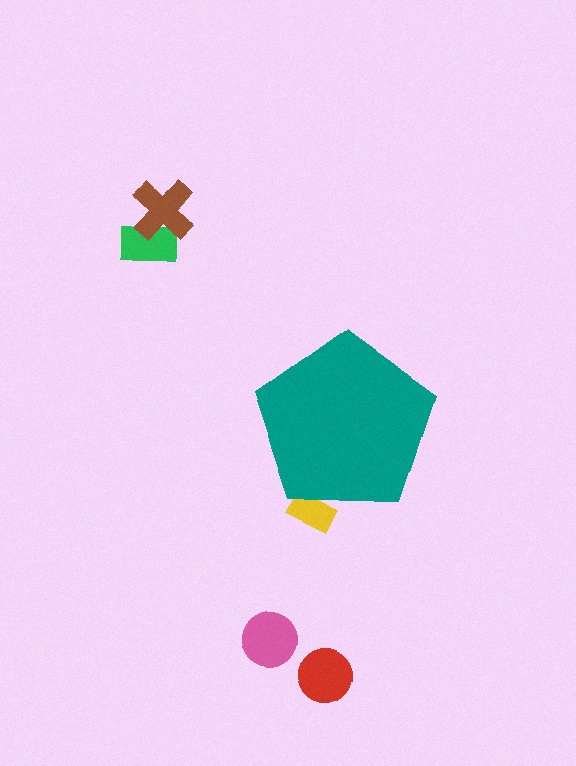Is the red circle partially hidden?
No, the red circle is fully visible.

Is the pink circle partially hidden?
No, the pink circle is fully visible.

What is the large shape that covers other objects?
A teal pentagon.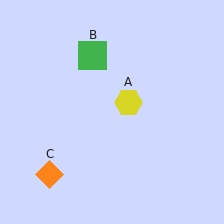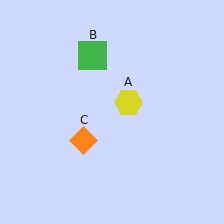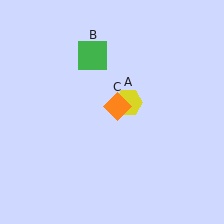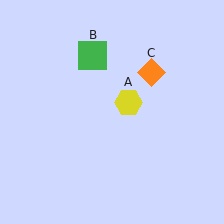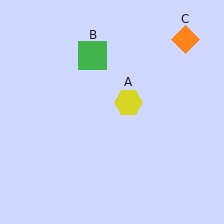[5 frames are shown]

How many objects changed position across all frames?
1 object changed position: orange diamond (object C).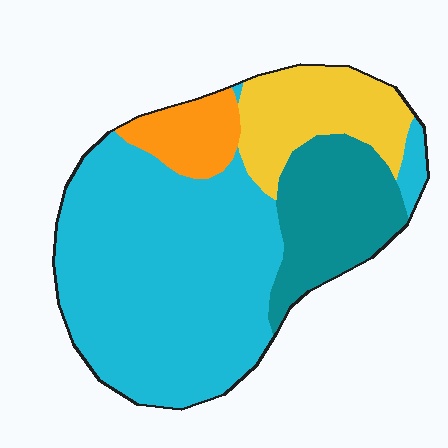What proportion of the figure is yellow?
Yellow takes up less than a quarter of the figure.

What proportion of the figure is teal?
Teal covers around 20% of the figure.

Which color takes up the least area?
Orange, at roughly 10%.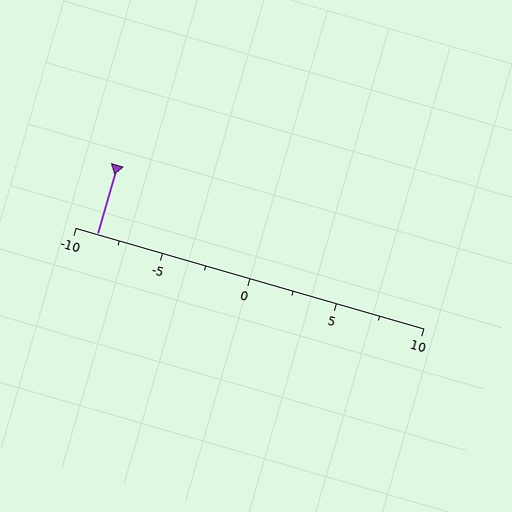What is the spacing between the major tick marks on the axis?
The major ticks are spaced 5 apart.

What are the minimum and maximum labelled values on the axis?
The axis runs from -10 to 10.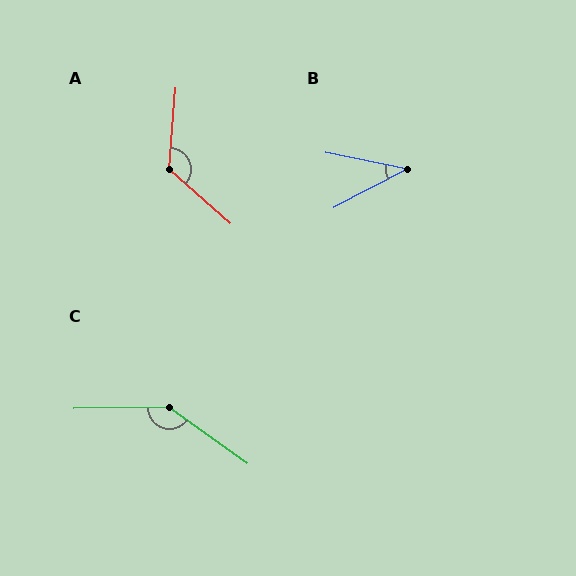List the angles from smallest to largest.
B (39°), A (127°), C (144°).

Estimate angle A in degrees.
Approximately 127 degrees.